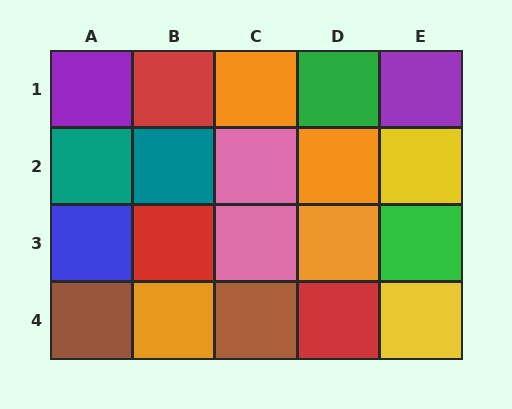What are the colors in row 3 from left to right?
Blue, red, pink, orange, green.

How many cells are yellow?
2 cells are yellow.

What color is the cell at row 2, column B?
Teal.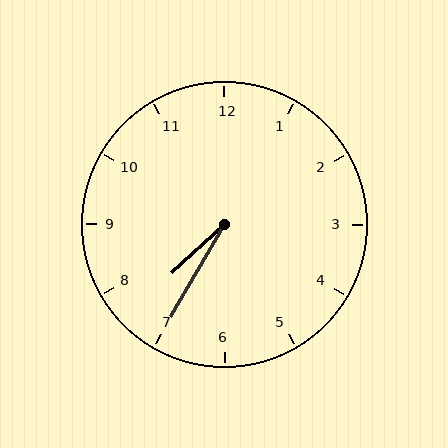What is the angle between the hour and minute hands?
Approximately 18 degrees.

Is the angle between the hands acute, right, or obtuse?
It is acute.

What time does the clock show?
7:35.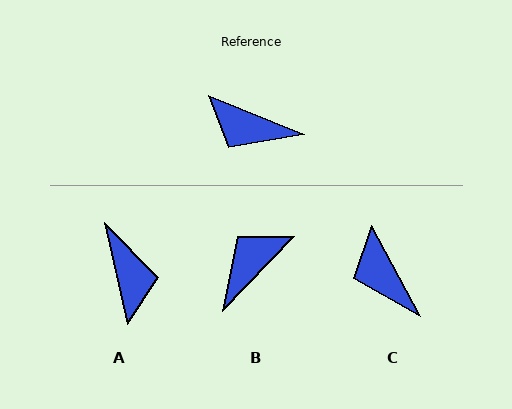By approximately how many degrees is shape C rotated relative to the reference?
Approximately 39 degrees clockwise.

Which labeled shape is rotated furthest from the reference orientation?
A, about 125 degrees away.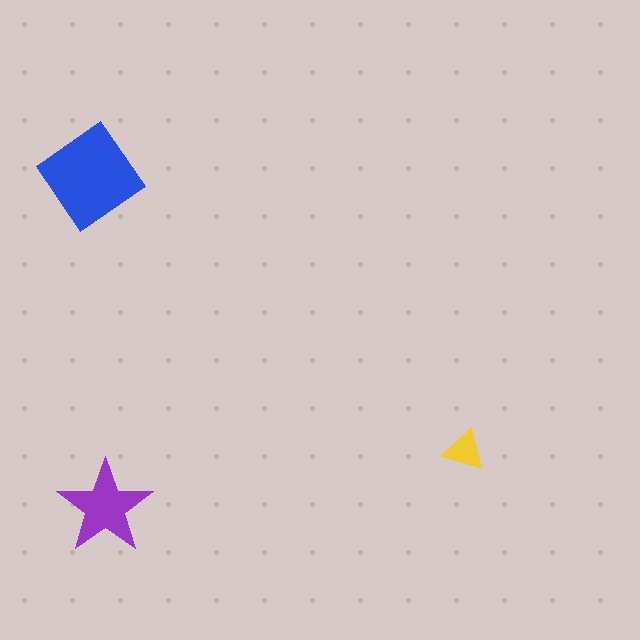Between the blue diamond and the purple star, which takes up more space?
The blue diamond.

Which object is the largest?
The blue diamond.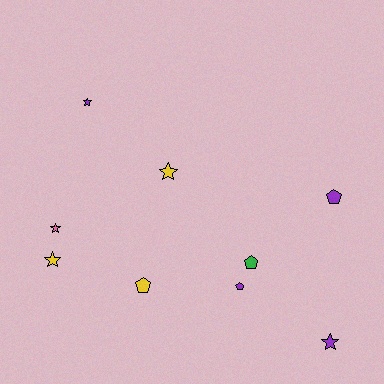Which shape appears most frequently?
Star, with 5 objects.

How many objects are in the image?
There are 9 objects.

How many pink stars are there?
There is 1 pink star.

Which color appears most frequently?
Purple, with 4 objects.